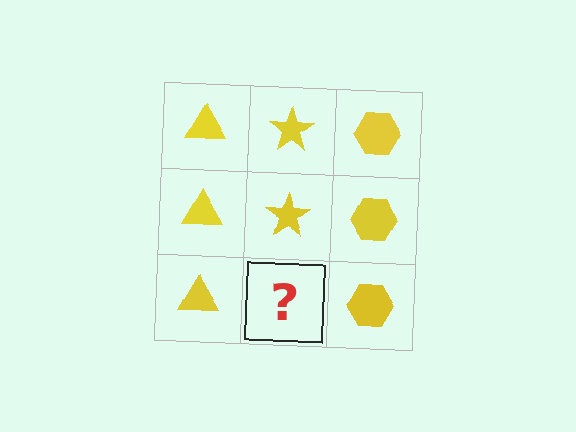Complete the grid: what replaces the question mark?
The question mark should be replaced with a yellow star.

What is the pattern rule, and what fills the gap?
The rule is that each column has a consistent shape. The gap should be filled with a yellow star.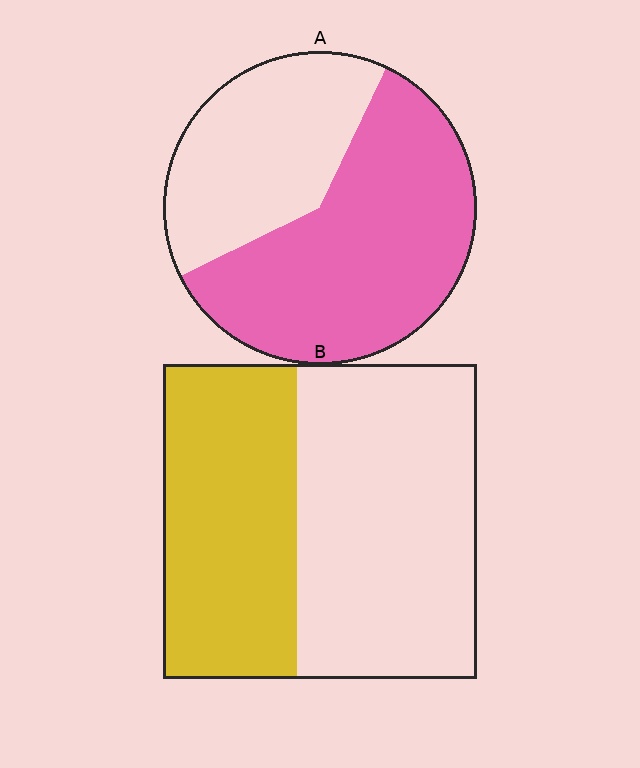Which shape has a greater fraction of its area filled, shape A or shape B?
Shape A.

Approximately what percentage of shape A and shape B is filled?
A is approximately 60% and B is approximately 45%.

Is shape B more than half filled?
No.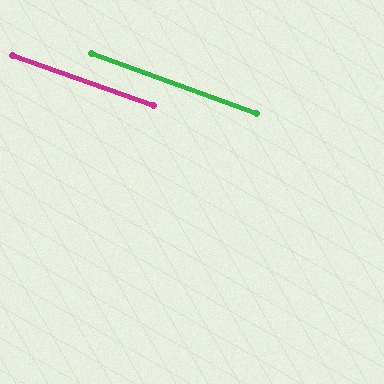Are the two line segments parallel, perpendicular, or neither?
Parallel — their directions differ by only 0.6°.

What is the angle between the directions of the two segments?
Approximately 1 degree.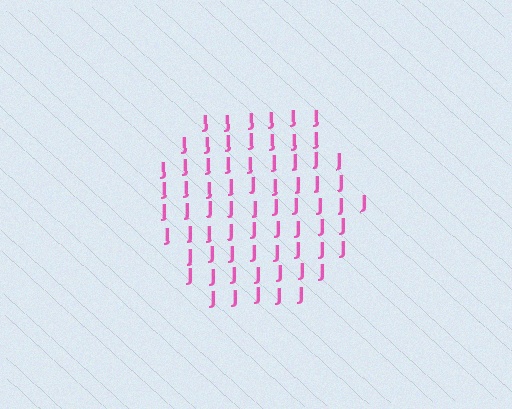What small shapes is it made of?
It is made of small letter J's.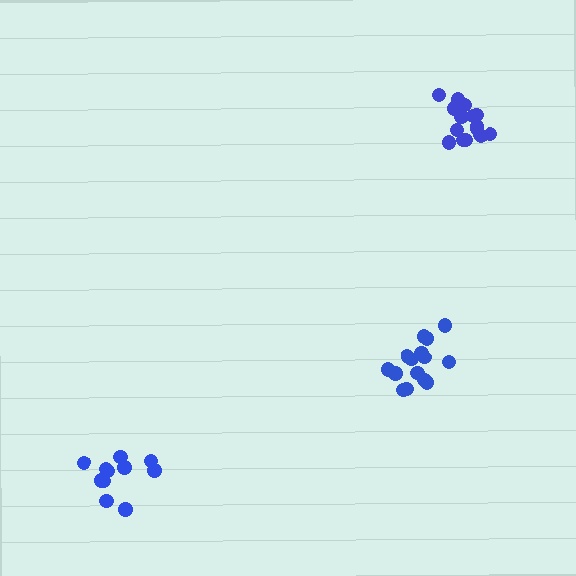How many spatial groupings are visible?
There are 3 spatial groupings.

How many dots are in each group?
Group 1: 15 dots, Group 2: 16 dots, Group 3: 11 dots (42 total).